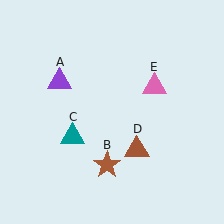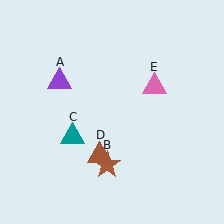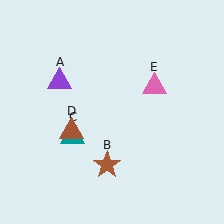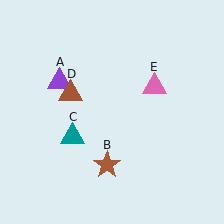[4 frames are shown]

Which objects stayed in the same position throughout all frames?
Purple triangle (object A) and brown star (object B) and teal triangle (object C) and pink triangle (object E) remained stationary.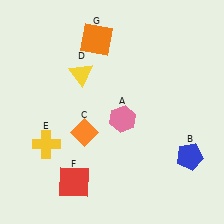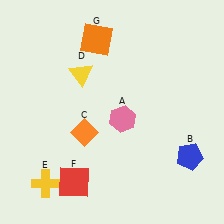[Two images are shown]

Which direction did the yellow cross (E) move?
The yellow cross (E) moved down.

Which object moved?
The yellow cross (E) moved down.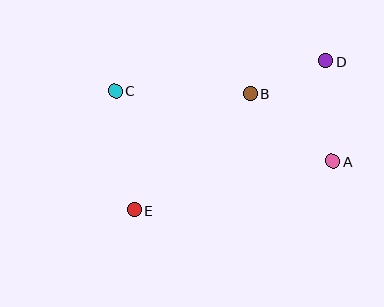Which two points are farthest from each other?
Points D and E are farthest from each other.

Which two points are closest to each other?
Points B and D are closest to each other.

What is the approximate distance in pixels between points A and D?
The distance between A and D is approximately 100 pixels.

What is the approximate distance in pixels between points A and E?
The distance between A and E is approximately 204 pixels.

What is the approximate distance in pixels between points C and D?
The distance between C and D is approximately 213 pixels.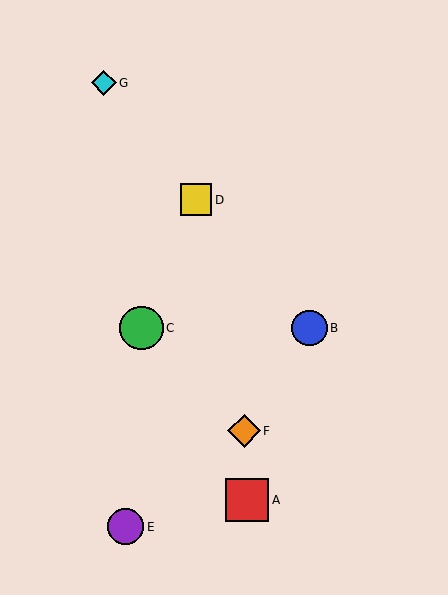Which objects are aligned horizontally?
Objects B, C are aligned horizontally.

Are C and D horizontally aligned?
No, C is at y≈328 and D is at y≈200.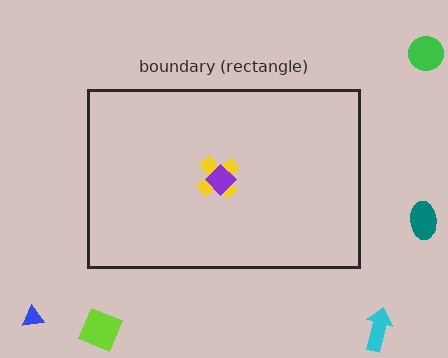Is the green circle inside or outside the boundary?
Outside.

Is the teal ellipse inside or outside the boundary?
Outside.